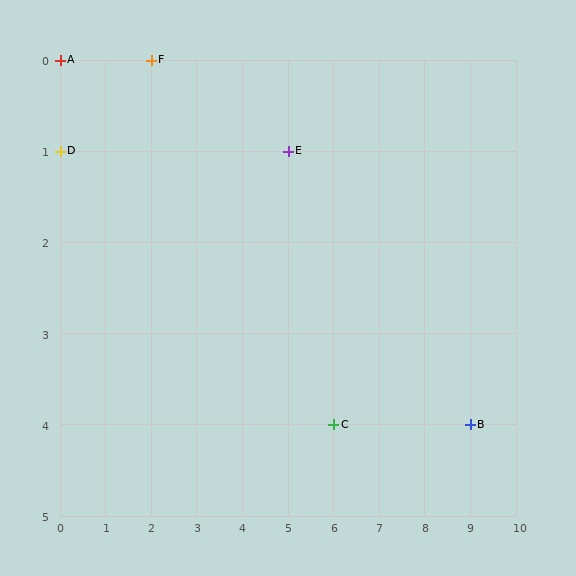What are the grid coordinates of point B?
Point B is at grid coordinates (9, 4).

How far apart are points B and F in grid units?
Points B and F are 7 columns and 4 rows apart (about 8.1 grid units diagonally).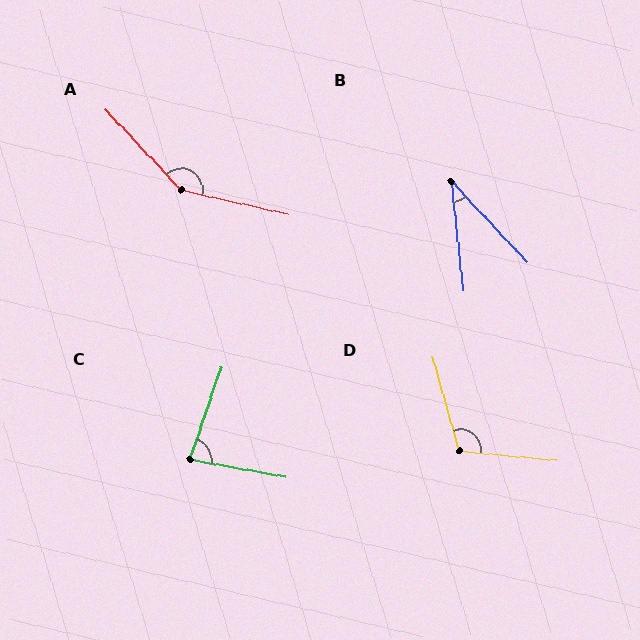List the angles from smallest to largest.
B (36°), C (82°), D (111°), A (146°).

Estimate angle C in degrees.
Approximately 82 degrees.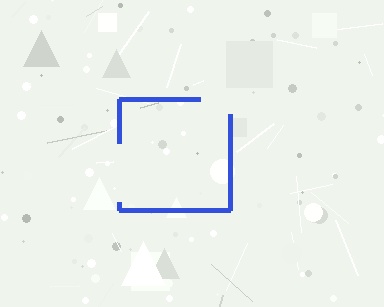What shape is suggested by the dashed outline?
The dashed outline suggests a square.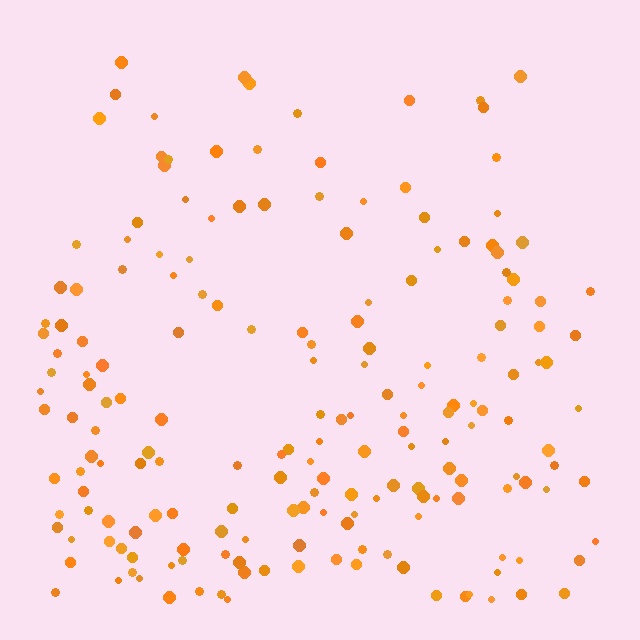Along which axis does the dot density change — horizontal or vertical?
Vertical.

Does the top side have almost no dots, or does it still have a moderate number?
Still a moderate number, just noticeably fewer than the bottom.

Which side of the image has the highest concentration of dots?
The bottom.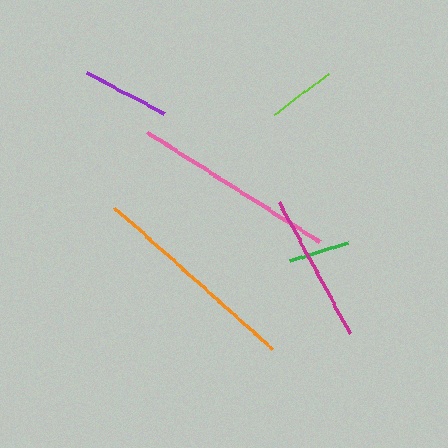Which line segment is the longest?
The orange line is the longest at approximately 211 pixels.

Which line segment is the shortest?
The green line is the shortest at approximately 62 pixels.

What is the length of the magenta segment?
The magenta segment is approximately 149 pixels long.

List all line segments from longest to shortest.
From longest to shortest: orange, pink, magenta, purple, lime, green.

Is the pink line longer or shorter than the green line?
The pink line is longer than the green line.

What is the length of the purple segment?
The purple segment is approximately 88 pixels long.